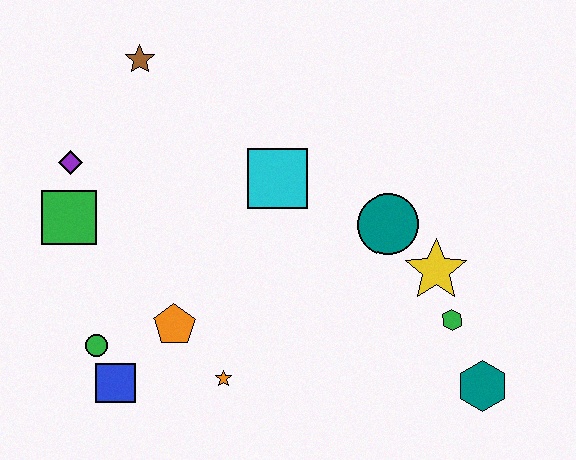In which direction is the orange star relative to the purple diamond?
The orange star is below the purple diamond.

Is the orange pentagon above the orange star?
Yes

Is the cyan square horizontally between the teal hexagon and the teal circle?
No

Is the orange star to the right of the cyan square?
No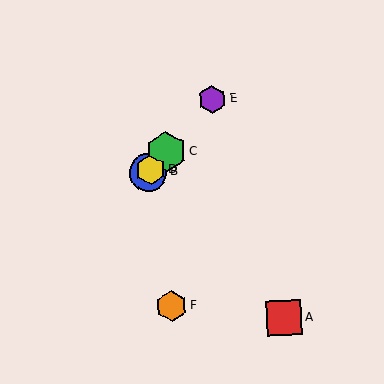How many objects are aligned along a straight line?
4 objects (B, C, D, E) are aligned along a straight line.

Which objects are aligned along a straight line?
Objects B, C, D, E are aligned along a straight line.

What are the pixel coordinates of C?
Object C is at (166, 152).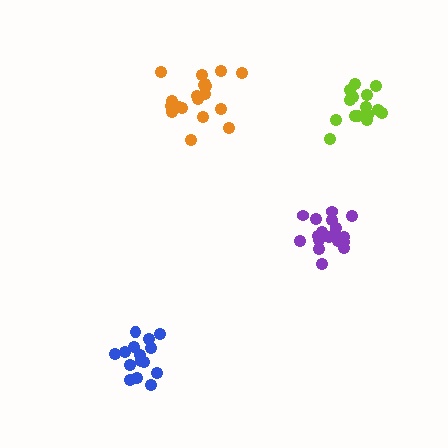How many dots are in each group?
Group 1: 19 dots, Group 2: 19 dots, Group 3: 15 dots, Group 4: 15 dots (68 total).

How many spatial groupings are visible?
There are 4 spatial groupings.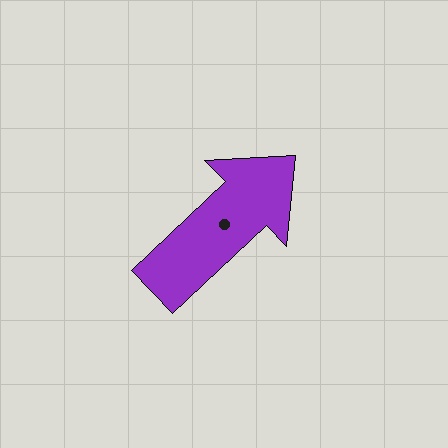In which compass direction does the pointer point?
Northeast.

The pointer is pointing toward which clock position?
Roughly 2 o'clock.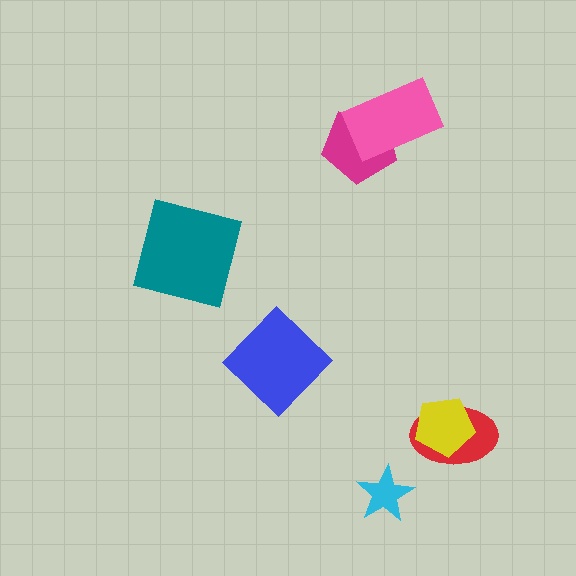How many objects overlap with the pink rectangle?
1 object overlaps with the pink rectangle.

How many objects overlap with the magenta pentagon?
1 object overlaps with the magenta pentagon.